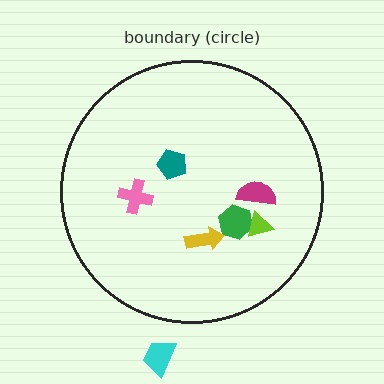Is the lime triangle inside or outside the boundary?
Inside.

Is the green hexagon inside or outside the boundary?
Inside.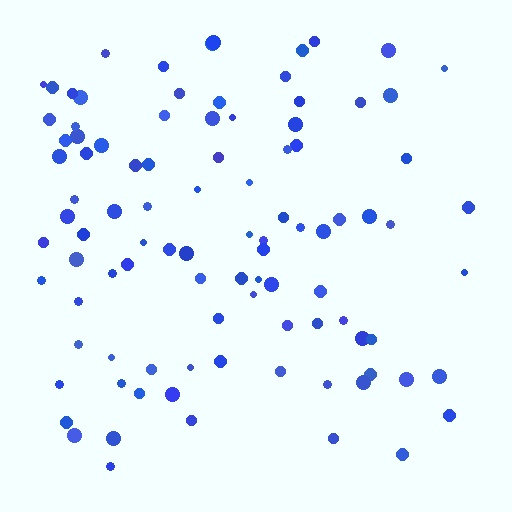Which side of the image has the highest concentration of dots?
The left.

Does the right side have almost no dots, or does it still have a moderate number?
Still a moderate number, just noticeably fewer than the left.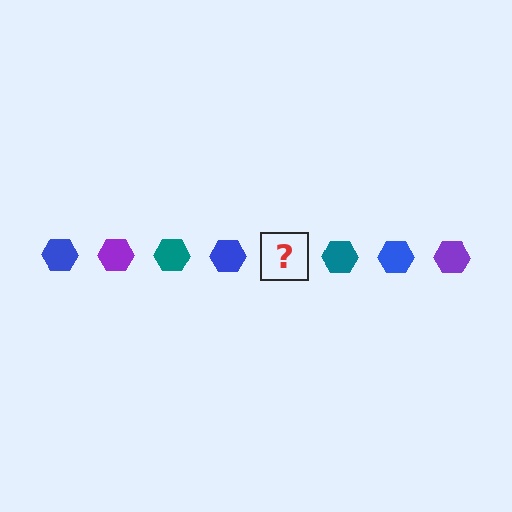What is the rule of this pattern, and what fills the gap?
The rule is that the pattern cycles through blue, purple, teal hexagons. The gap should be filled with a purple hexagon.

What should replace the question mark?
The question mark should be replaced with a purple hexagon.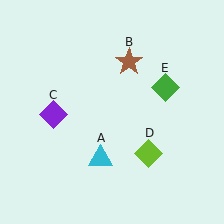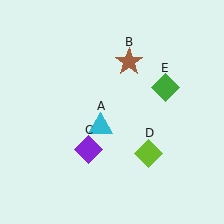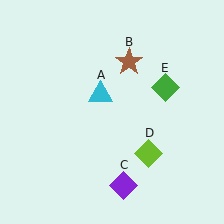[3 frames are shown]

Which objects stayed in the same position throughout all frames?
Brown star (object B) and lime diamond (object D) and green diamond (object E) remained stationary.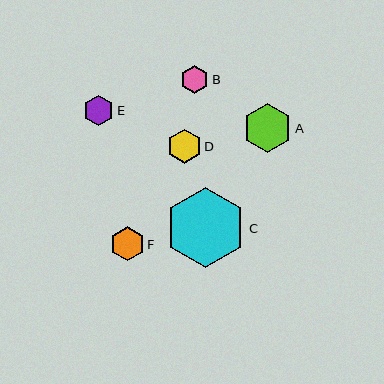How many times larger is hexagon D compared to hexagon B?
Hexagon D is approximately 1.2 times the size of hexagon B.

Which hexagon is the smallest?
Hexagon B is the smallest with a size of approximately 28 pixels.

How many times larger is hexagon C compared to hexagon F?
Hexagon C is approximately 2.4 times the size of hexagon F.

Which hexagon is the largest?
Hexagon C is the largest with a size of approximately 81 pixels.